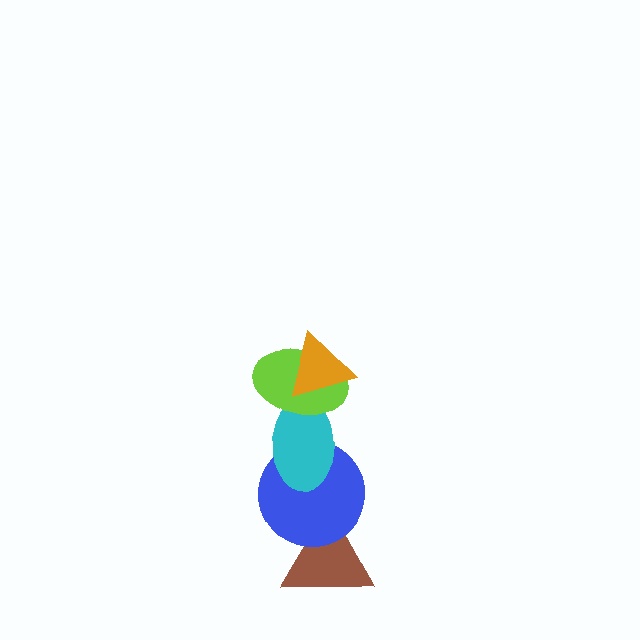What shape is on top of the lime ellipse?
The orange triangle is on top of the lime ellipse.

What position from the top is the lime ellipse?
The lime ellipse is 2nd from the top.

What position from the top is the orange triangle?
The orange triangle is 1st from the top.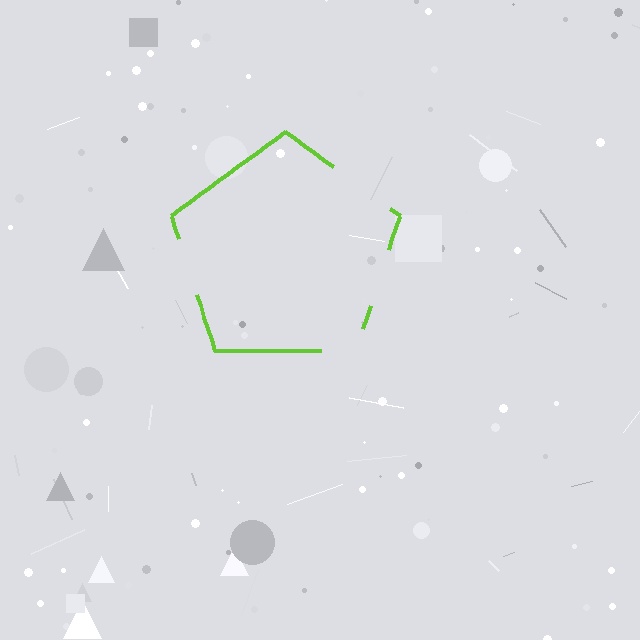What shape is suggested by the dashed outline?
The dashed outline suggests a pentagon.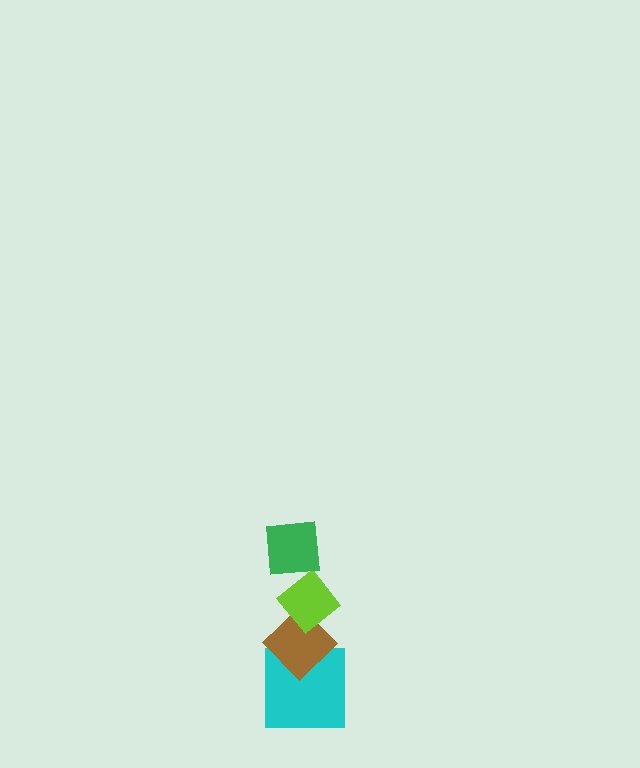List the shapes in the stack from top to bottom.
From top to bottom: the green square, the lime diamond, the brown diamond, the cyan square.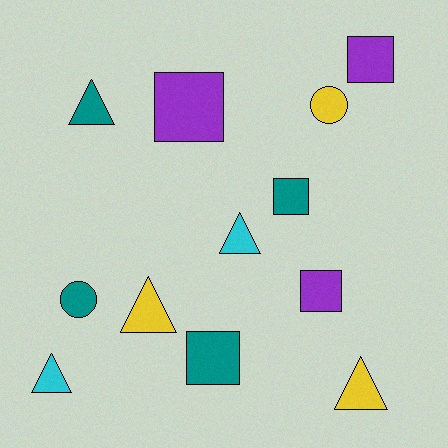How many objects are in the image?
There are 12 objects.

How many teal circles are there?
There is 1 teal circle.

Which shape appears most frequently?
Square, with 5 objects.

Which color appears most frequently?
Teal, with 4 objects.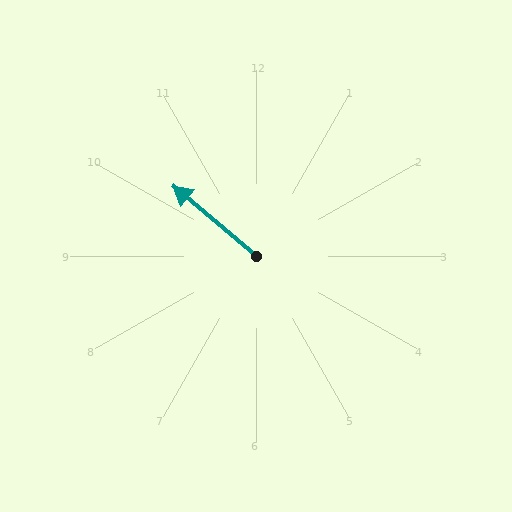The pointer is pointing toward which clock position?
Roughly 10 o'clock.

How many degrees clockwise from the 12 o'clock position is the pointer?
Approximately 310 degrees.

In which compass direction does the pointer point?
Northwest.